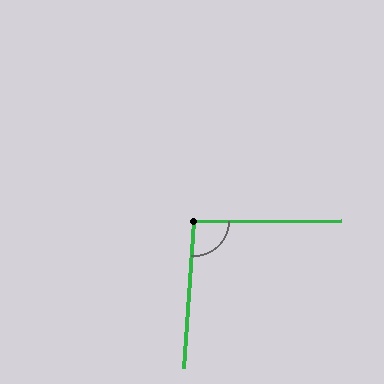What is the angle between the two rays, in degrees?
Approximately 94 degrees.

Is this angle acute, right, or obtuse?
It is approximately a right angle.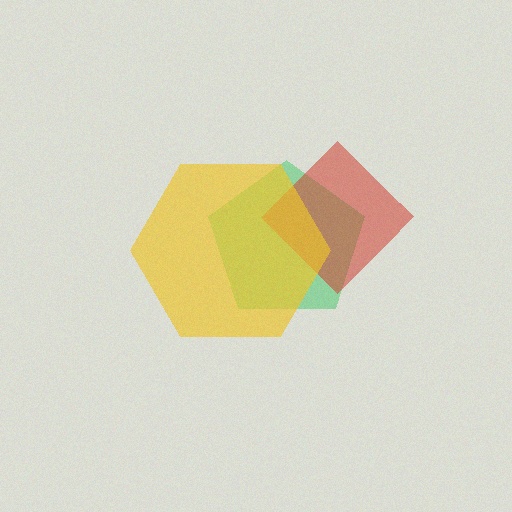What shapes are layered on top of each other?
The layered shapes are: a green pentagon, a red diamond, a yellow hexagon.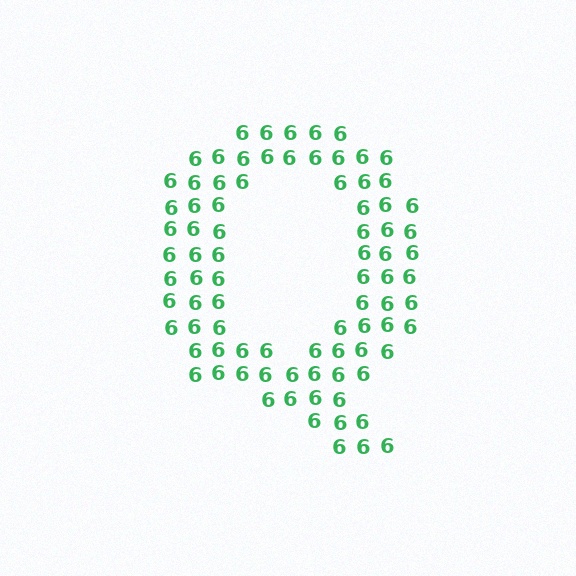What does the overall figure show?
The overall figure shows the letter Q.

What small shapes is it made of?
It is made of small digit 6's.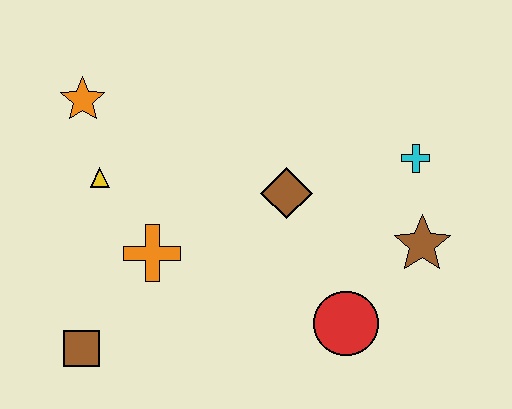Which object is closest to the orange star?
The yellow triangle is closest to the orange star.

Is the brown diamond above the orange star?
No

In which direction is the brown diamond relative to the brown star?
The brown diamond is to the left of the brown star.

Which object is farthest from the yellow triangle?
The brown star is farthest from the yellow triangle.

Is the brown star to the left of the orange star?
No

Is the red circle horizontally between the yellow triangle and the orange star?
No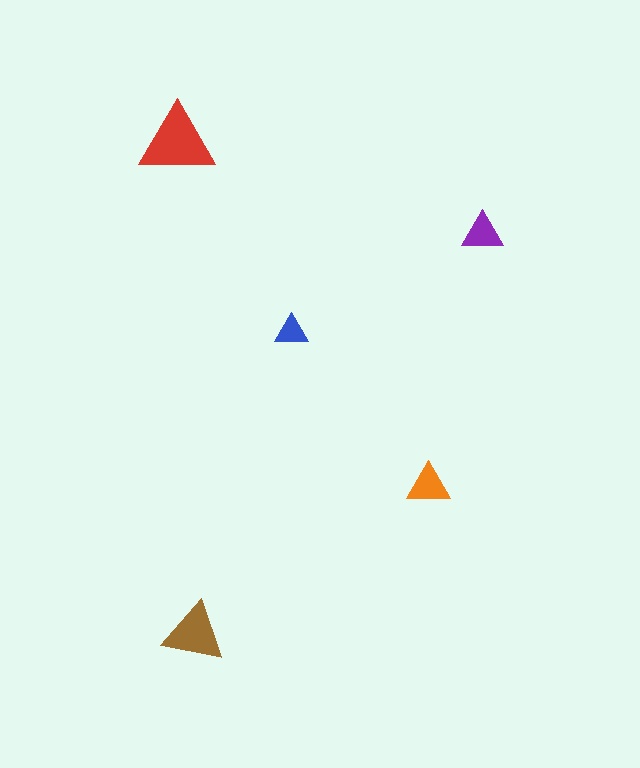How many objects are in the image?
There are 5 objects in the image.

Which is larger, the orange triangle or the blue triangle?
The orange one.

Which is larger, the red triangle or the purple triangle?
The red one.